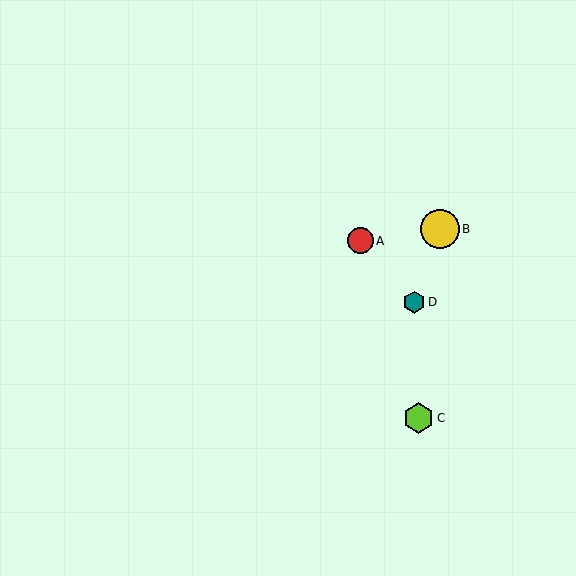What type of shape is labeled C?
Shape C is a lime hexagon.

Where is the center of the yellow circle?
The center of the yellow circle is at (440, 229).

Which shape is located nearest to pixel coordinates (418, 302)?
The teal hexagon (labeled D) at (414, 302) is nearest to that location.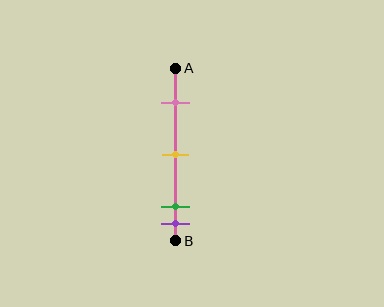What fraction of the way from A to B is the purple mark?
The purple mark is approximately 90% (0.9) of the way from A to B.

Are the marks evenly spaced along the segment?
No, the marks are not evenly spaced.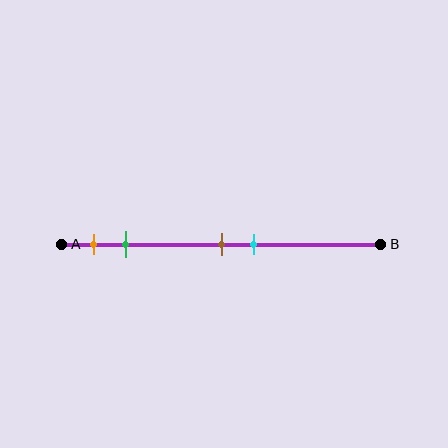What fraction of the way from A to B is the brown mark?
The brown mark is approximately 50% (0.5) of the way from A to B.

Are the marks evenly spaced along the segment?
No, the marks are not evenly spaced.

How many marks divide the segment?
There are 4 marks dividing the segment.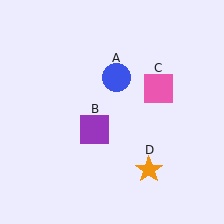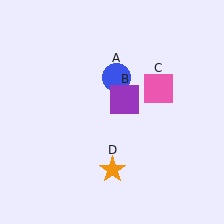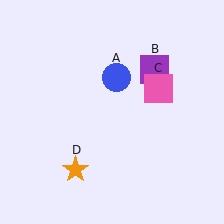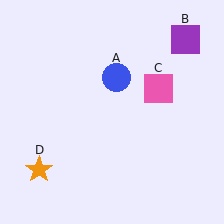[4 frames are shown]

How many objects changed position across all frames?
2 objects changed position: purple square (object B), orange star (object D).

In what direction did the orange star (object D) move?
The orange star (object D) moved left.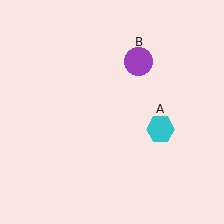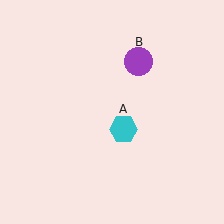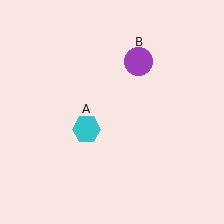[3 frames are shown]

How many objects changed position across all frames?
1 object changed position: cyan hexagon (object A).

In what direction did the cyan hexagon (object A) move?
The cyan hexagon (object A) moved left.